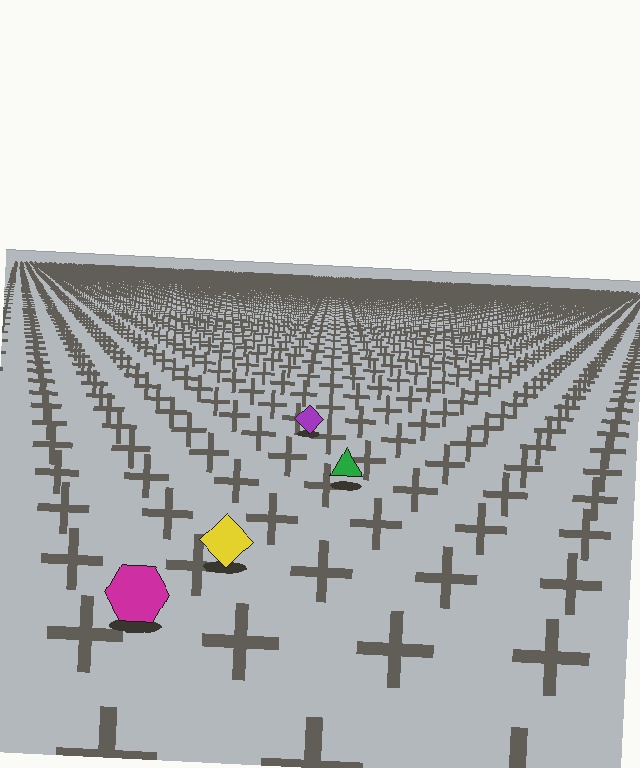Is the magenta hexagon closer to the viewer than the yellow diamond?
Yes. The magenta hexagon is closer — you can tell from the texture gradient: the ground texture is coarser near it.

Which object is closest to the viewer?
The magenta hexagon is closest. The texture marks near it are larger and more spread out.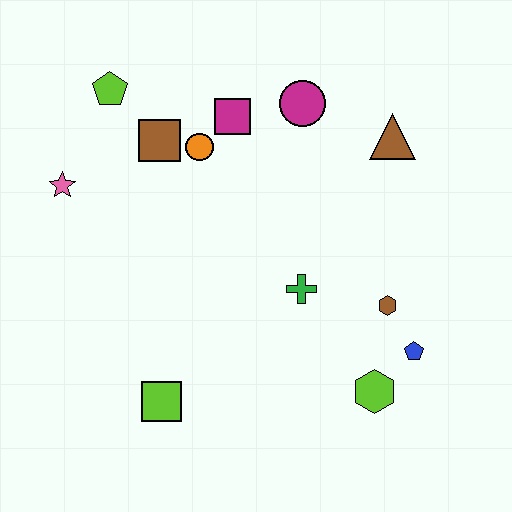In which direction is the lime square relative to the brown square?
The lime square is below the brown square.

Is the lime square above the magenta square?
No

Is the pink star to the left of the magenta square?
Yes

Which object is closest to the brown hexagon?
The blue pentagon is closest to the brown hexagon.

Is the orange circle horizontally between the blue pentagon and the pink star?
Yes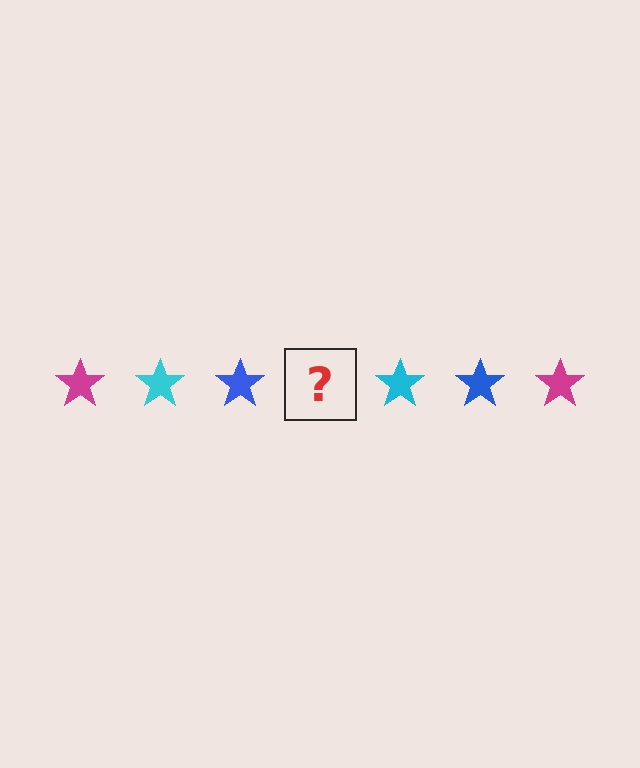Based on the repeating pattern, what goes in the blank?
The blank should be a magenta star.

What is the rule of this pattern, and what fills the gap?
The rule is that the pattern cycles through magenta, cyan, blue stars. The gap should be filled with a magenta star.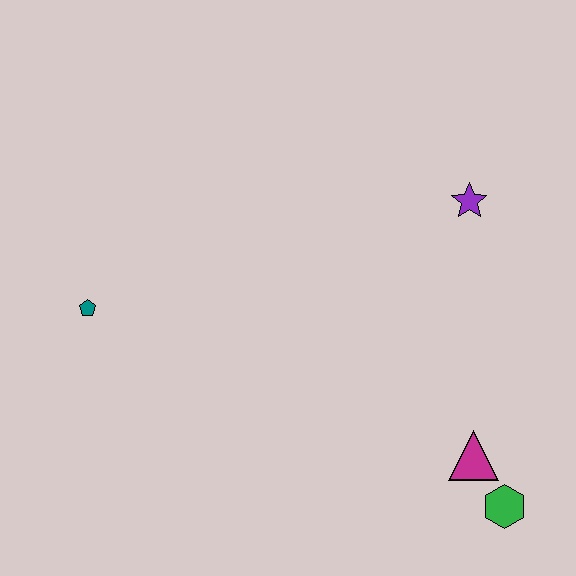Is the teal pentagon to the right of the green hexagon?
No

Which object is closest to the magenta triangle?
The green hexagon is closest to the magenta triangle.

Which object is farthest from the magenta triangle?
The teal pentagon is farthest from the magenta triangle.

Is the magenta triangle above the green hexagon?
Yes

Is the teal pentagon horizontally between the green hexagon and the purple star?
No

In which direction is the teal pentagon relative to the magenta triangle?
The teal pentagon is to the left of the magenta triangle.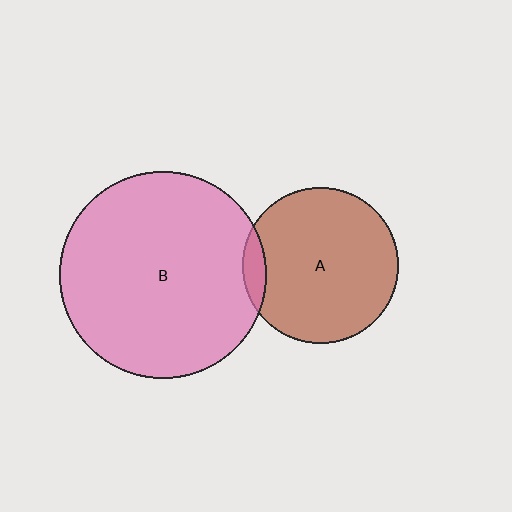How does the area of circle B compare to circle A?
Approximately 1.8 times.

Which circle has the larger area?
Circle B (pink).